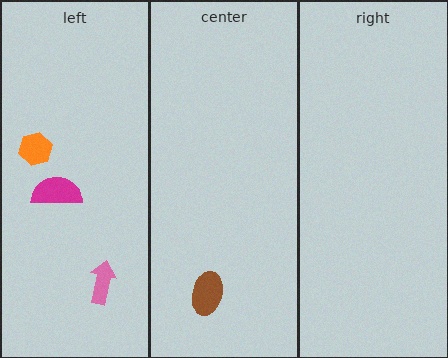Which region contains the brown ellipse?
The center region.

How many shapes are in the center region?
1.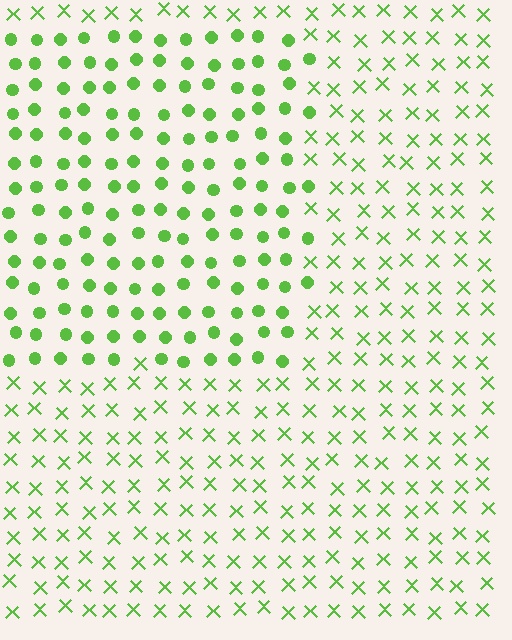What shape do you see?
I see a rectangle.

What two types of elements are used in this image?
The image uses circles inside the rectangle region and X marks outside it.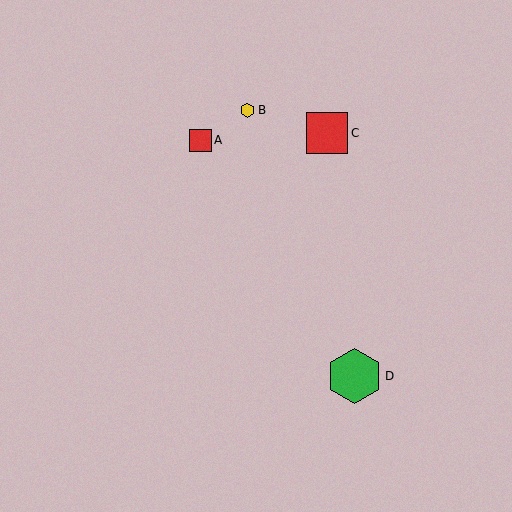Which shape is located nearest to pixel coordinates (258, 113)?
The yellow hexagon (labeled B) at (248, 110) is nearest to that location.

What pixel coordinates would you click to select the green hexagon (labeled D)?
Click at (354, 376) to select the green hexagon D.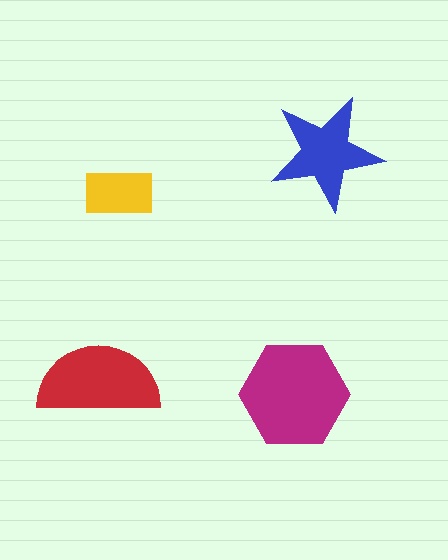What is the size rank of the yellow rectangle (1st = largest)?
4th.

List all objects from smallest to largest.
The yellow rectangle, the blue star, the red semicircle, the magenta hexagon.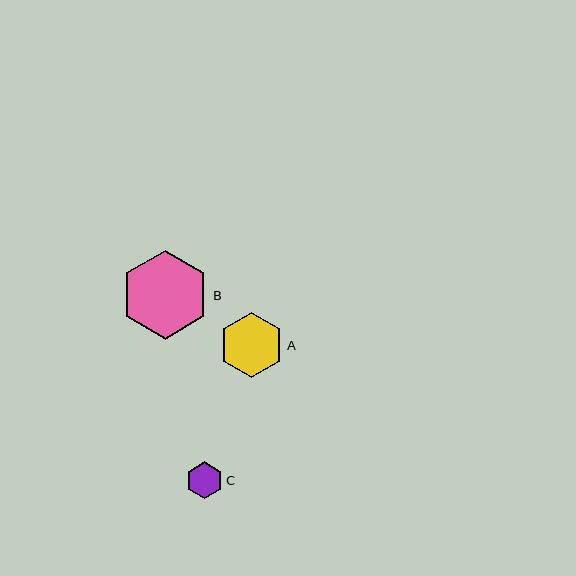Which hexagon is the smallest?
Hexagon C is the smallest with a size of approximately 37 pixels.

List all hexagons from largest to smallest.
From largest to smallest: B, A, C.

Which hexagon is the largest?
Hexagon B is the largest with a size of approximately 89 pixels.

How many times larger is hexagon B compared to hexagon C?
Hexagon B is approximately 2.4 times the size of hexagon C.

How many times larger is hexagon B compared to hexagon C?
Hexagon B is approximately 2.4 times the size of hexagon C.